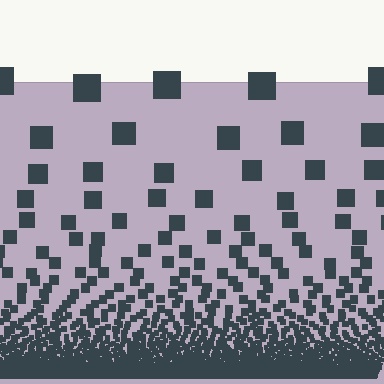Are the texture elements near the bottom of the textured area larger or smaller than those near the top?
Smaller. The gradient is inverted — elements near the bottom are smaller and denser.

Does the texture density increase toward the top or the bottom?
Density increases toward the bottom.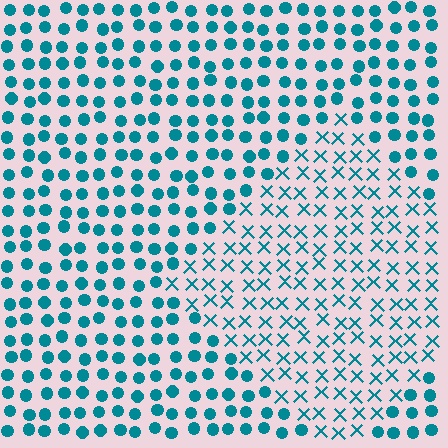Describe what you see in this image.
The image is filled with small teal elements arranged in a uniform grid. A diamond-shaped region contains X marks, while the surrounding area contains circles. The boundary is defined purely by the change in element shape.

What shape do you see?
I see a diamond.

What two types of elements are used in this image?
The image uses X marks inside the diamond region and circles outside it.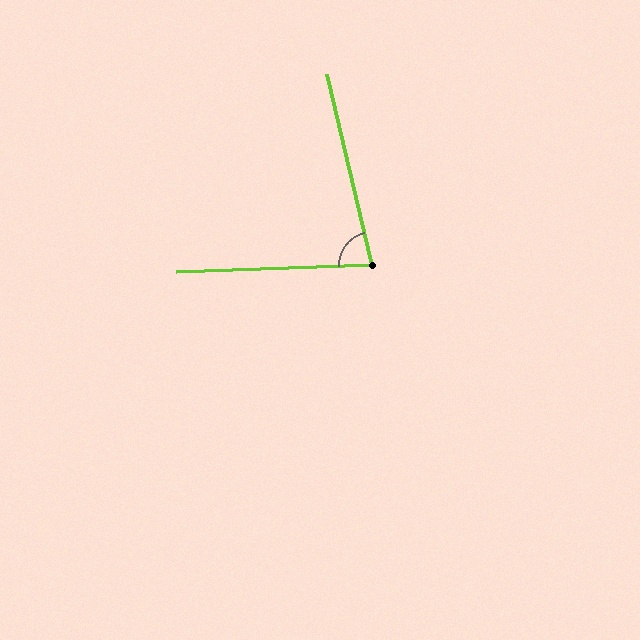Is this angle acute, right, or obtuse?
It is acute.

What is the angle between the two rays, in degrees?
Approximately 79 degrees.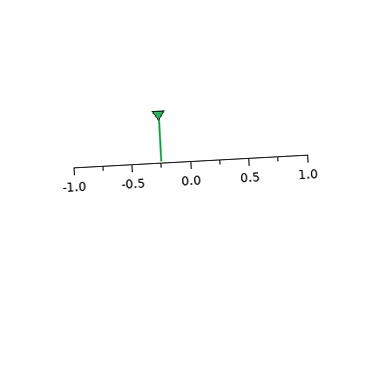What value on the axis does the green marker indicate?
The marker indicates approximately -0.25.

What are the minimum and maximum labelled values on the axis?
The axis runs from -1.0 to 1.0.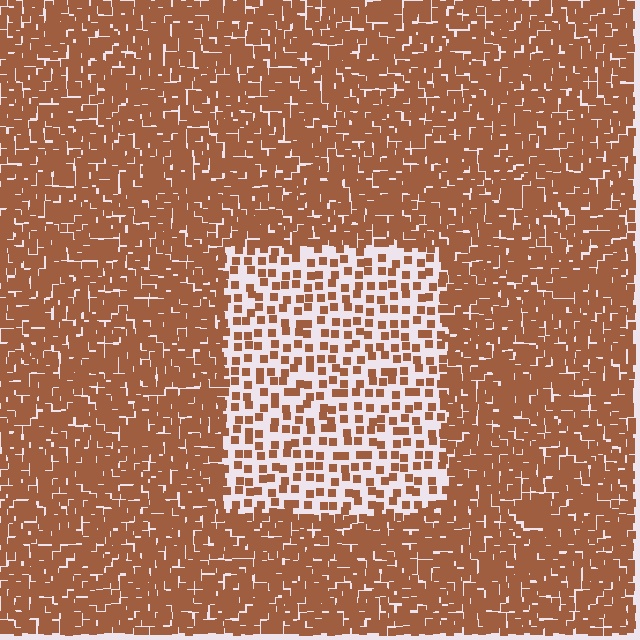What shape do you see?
I see a rectangle.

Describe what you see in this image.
The image contains small brown elements arranged at two different densities. A rectangle-shaped region is visible where the elements are less densely packed than the surrounding area.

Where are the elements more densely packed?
The elements are more densely packed outside the rectangle boundary.